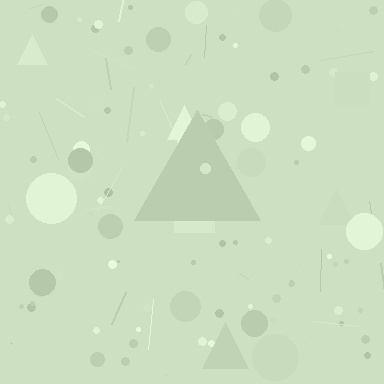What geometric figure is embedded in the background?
A triangle is embedded in the background.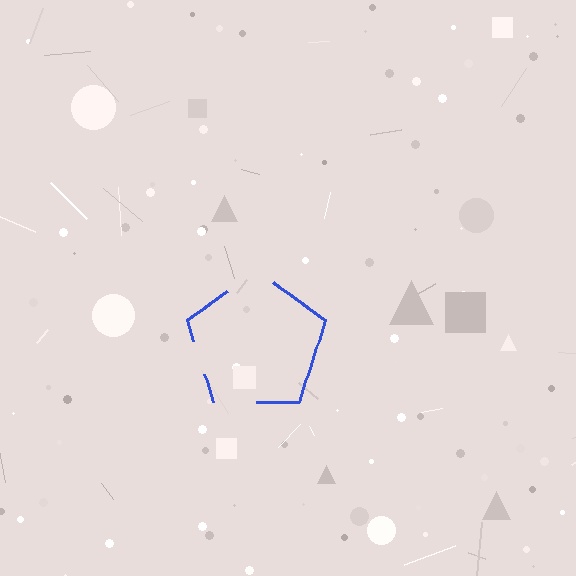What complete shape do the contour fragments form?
The contour fragments form a pentagon.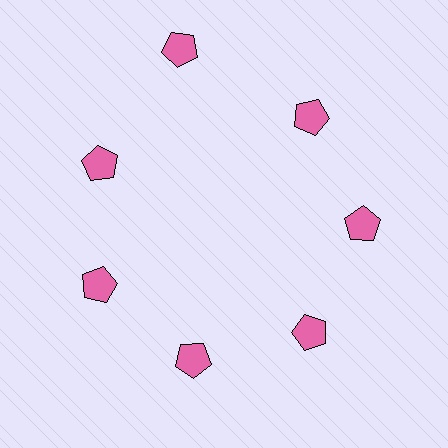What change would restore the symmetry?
The symmetry would be restored by moving it inward, back onto the ring so that all 7 pentagons sit at equal angles and equal distance from the center.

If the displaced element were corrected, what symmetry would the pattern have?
It would have 7-fold rotational symmetry — the pattern would map onto itself every 51 degrees.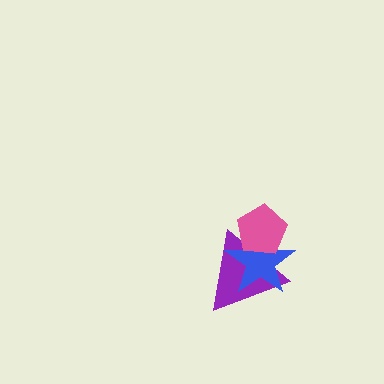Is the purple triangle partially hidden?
Yes, it is partially covered by another shape.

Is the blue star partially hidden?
Yes, it is partially covered by another shape.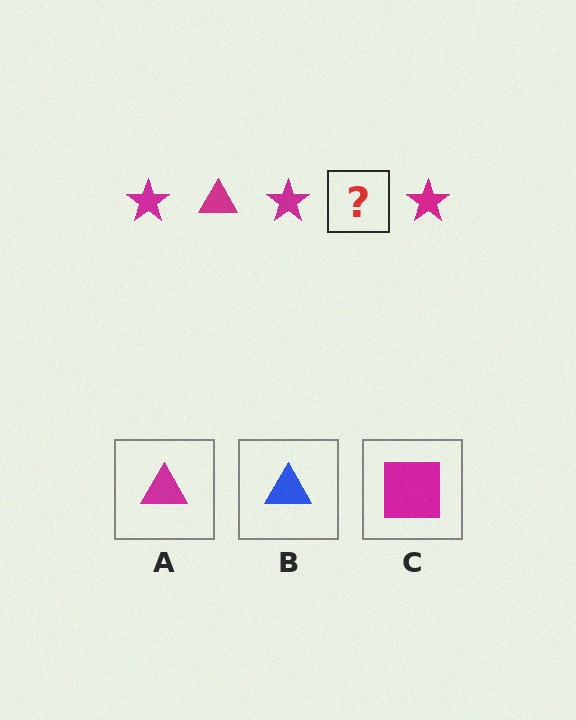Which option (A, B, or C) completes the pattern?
A.